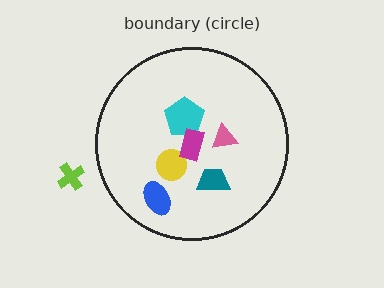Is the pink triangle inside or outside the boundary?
Inside.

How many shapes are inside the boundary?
6 inside, 1 outside.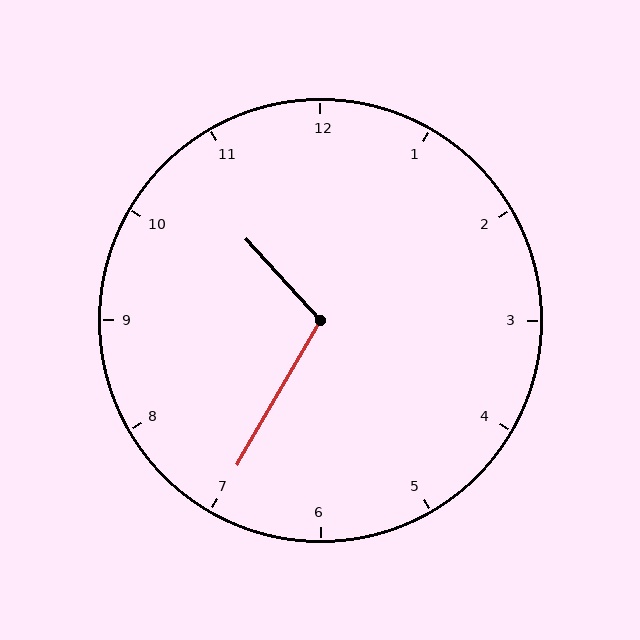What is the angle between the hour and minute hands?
Approximately 108 degrees.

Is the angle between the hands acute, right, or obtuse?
It is obtuse.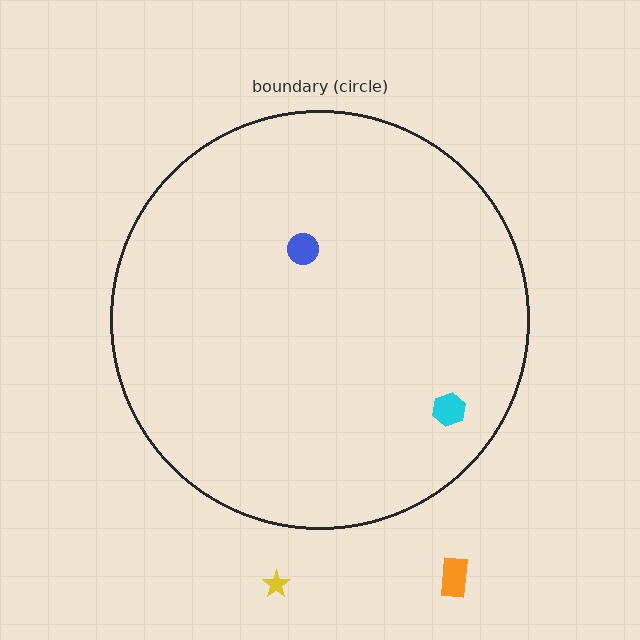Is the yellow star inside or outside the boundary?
Outside.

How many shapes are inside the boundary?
2 inside, 2 outside.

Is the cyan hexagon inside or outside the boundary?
Inside.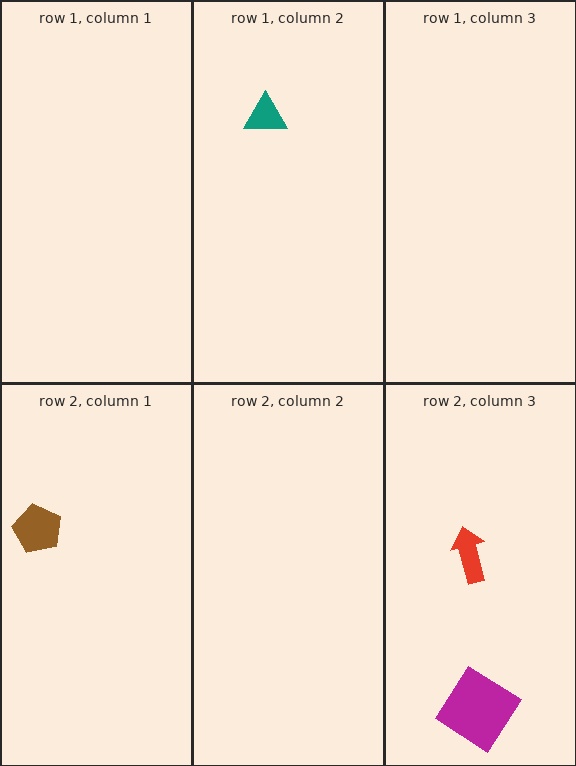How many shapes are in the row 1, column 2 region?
1.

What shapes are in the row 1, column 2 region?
The teal triangle.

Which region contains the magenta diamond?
The row 2, column 3 region.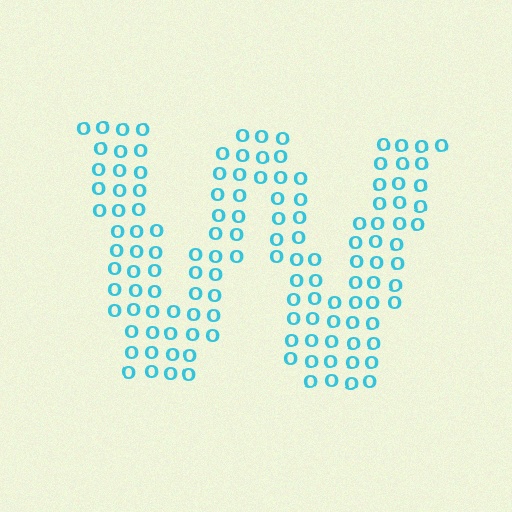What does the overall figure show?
The overall figure shows the letter W.